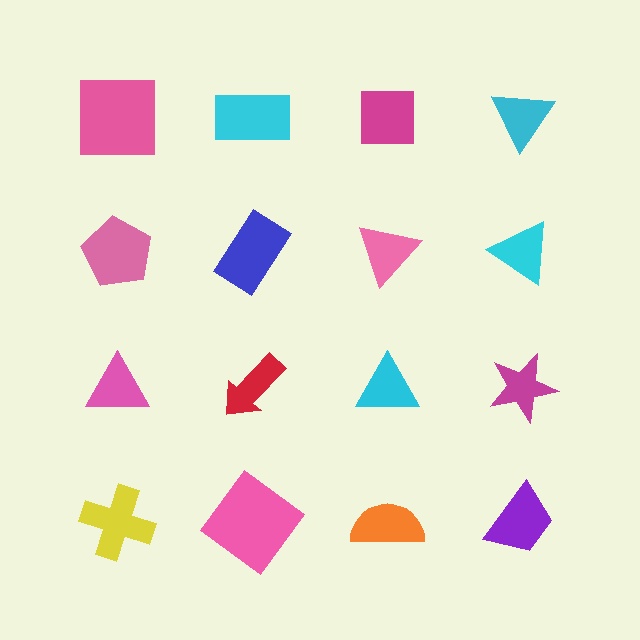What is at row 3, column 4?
A magenta star.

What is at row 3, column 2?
A red arrow.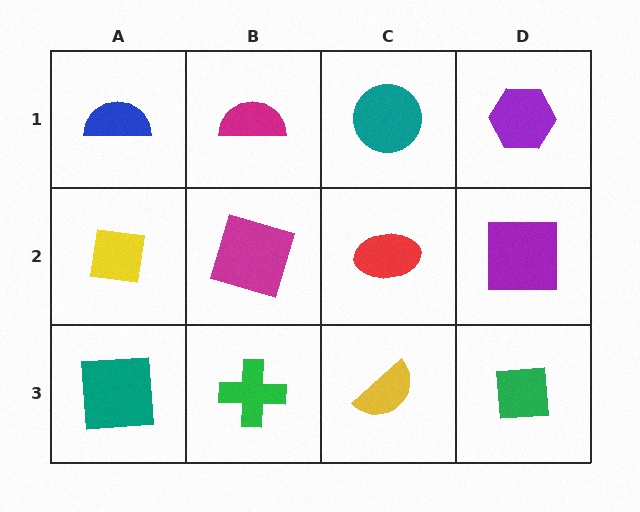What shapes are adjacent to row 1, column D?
A purple square (row 2, column D), a teal circle (row 1, column C).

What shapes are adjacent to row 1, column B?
A magenta square (row 2, column B), a blue semicircle (row 1, column A), a teal circle (row 1, column C).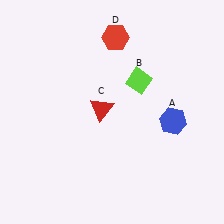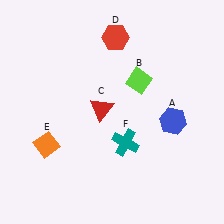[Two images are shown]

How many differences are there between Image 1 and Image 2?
There are 2 differences between the two images.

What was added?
An orange diamond (E), a teal cross (F) were added in Image 2.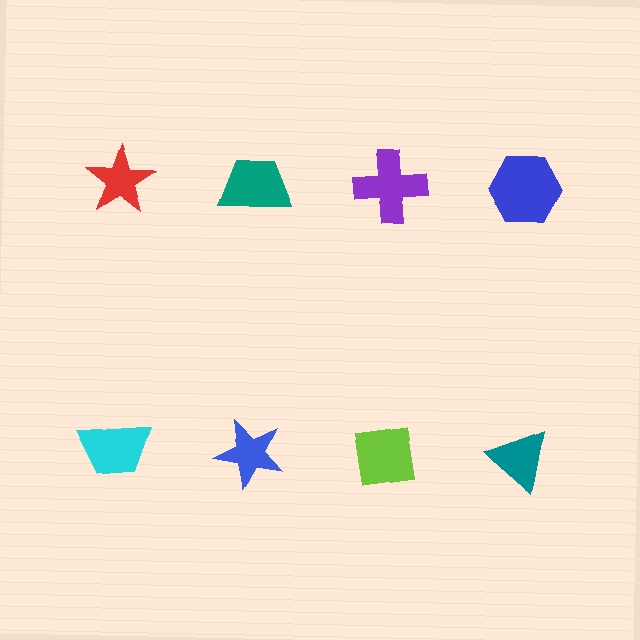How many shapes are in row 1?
4 shapes.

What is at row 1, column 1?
A red star.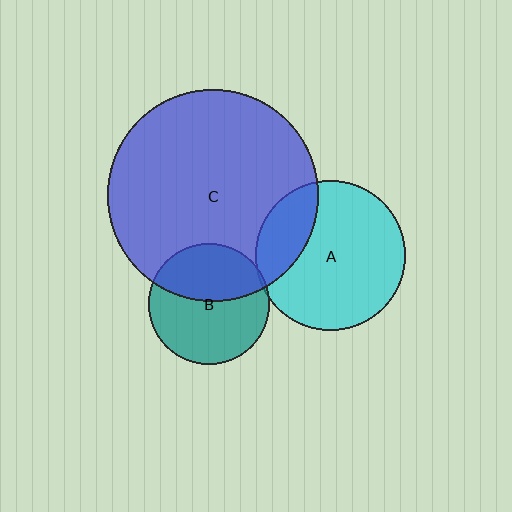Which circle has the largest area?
Circle C (blue).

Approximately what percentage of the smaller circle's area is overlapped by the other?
Approximately 40%.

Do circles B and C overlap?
Yes.